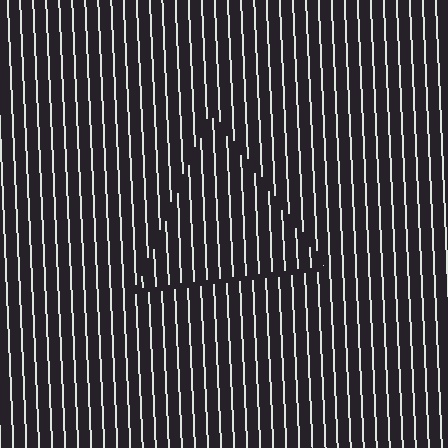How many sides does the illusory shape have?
3 sides — the line-ends trace a triangle.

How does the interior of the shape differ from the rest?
The interior of the shape contains the same grating, shifted by half a period — the contour is defined by the phase discontinuity where line-ends from the inner and outer gratings abut.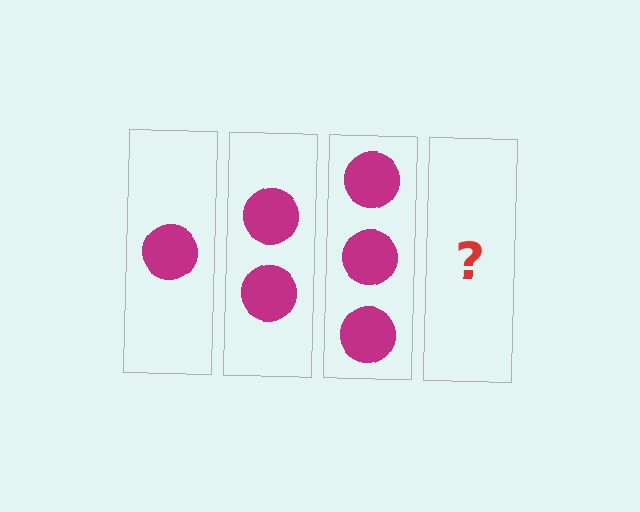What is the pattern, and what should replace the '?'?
The pattern is that each step adds one more circle. The '?' should be 4 circles.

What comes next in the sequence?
The next element should be 4 circles.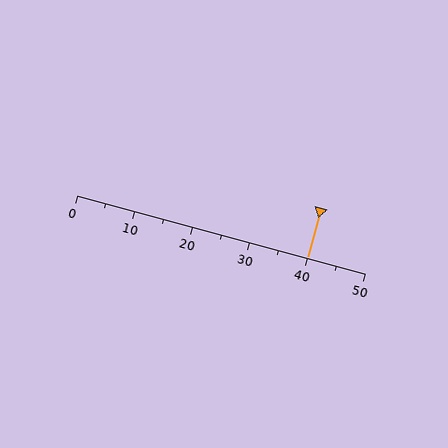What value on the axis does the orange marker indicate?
The marker indicates approximately 40.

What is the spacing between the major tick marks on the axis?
The major ticks are spaced 10 apart.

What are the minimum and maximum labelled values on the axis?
The axis runs from 0 to 50.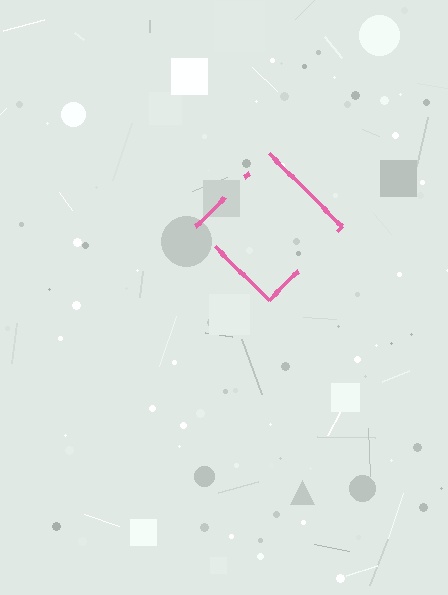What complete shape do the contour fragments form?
The contour fragments form a diamond.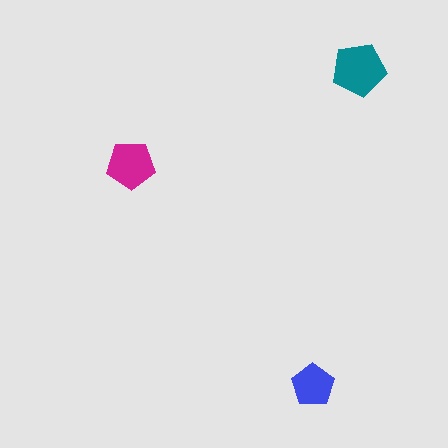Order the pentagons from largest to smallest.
the teal one, the magenta one, the blue one.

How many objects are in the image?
There are 3 objects in the image.